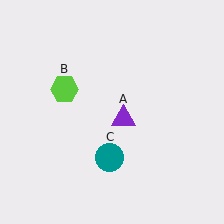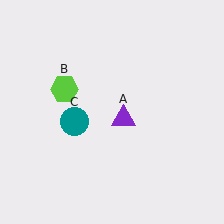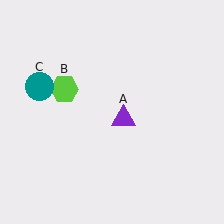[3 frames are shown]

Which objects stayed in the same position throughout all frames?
Purple triangle (object A) and lime hexagon (object B) remained stationary.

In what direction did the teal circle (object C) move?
The teal circle (object C) moved up and to the left.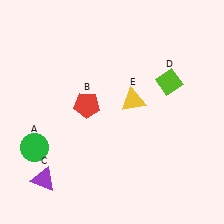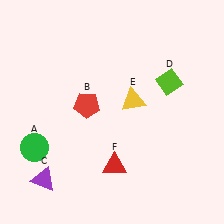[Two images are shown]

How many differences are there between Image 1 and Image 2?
There is 1 difference between the two images.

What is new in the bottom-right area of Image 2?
A red triangle (F) was added in the bottom-right area of Image 2.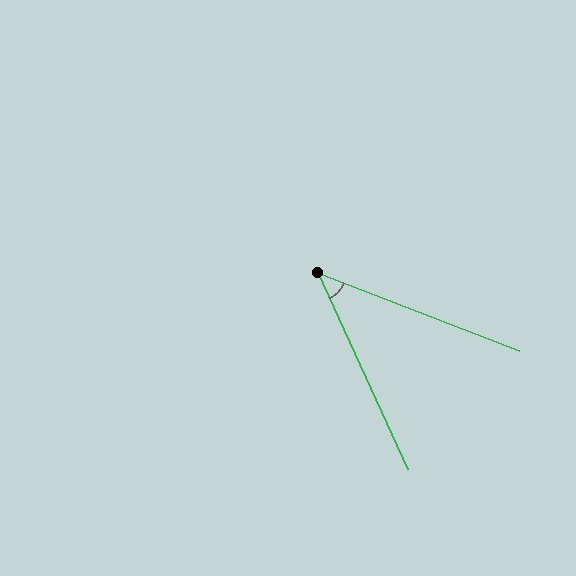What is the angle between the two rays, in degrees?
Approximately 44 degrees.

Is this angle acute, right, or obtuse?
It is acute.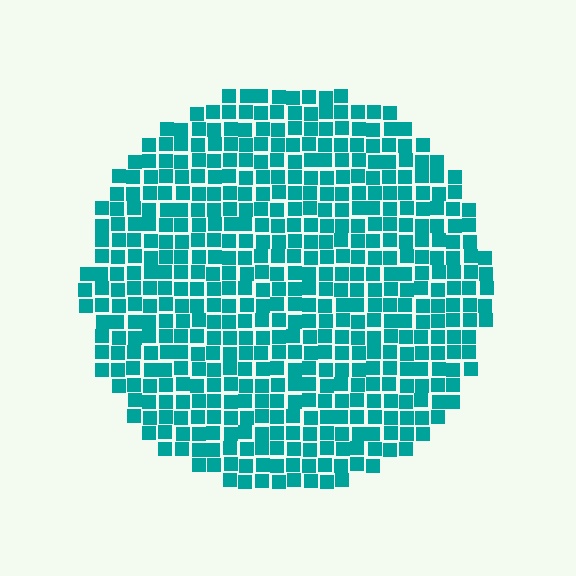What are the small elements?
The small elements are squares.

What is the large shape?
The large shape is a circle.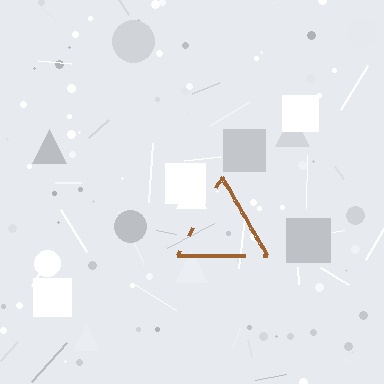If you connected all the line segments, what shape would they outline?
They would outline a triangle.